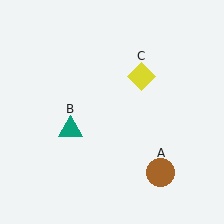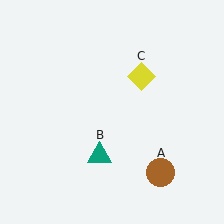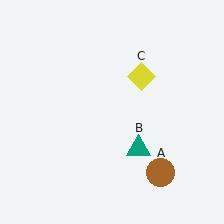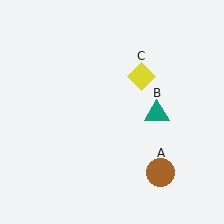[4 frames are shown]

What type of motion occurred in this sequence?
The teal triangle (object B) rotated counterclockwise around the center of the scene.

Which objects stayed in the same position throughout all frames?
Brown circle (object A) and yellow diamond (object C) remained stationary.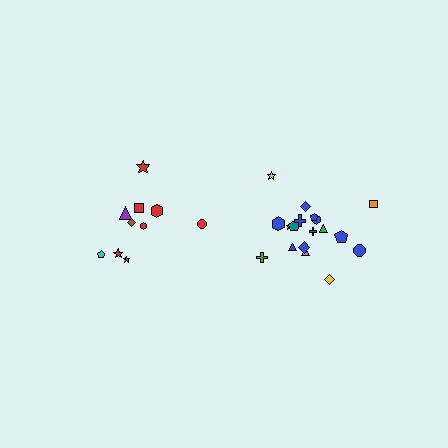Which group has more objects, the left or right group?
The right group.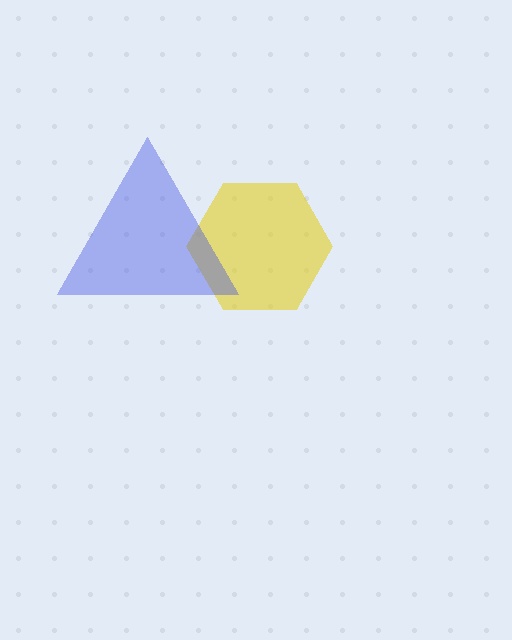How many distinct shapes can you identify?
There are 2 distinct shapes: a yellow hexagon, a blue triangle.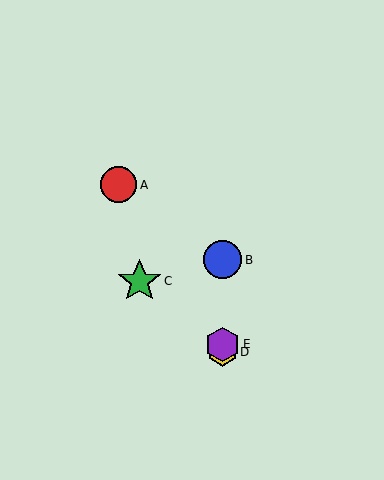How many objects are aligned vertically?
3 objects (B, D, E) are aligned vertically.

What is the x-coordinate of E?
Object E is at x≈223.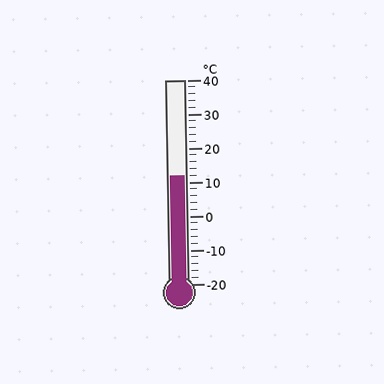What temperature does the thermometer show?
The thermometer shows approximately 12°C.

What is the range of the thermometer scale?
The thermometer scale ranges from -20°C to 40°C.